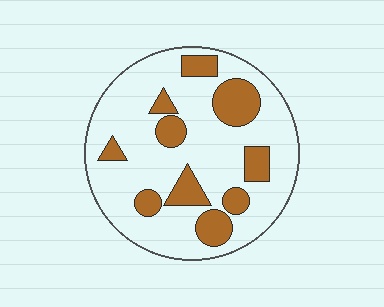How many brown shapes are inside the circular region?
10.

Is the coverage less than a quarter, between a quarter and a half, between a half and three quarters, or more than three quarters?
Less than a quarter.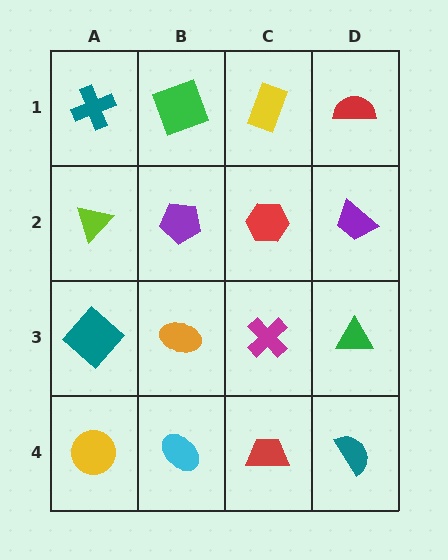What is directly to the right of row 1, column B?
A yellow rectangle.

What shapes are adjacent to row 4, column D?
A green triangle (row 3, column D), a red trapezoid (row 4, column C).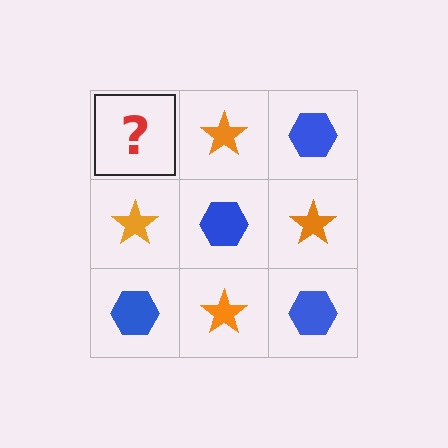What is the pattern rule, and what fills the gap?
The rule is that it alternates blue hexagon and orange star in a checkerboard pattern. The gap should be filled with a blue hexagon.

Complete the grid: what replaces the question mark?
The question mark should be replaced with a blue hexagon.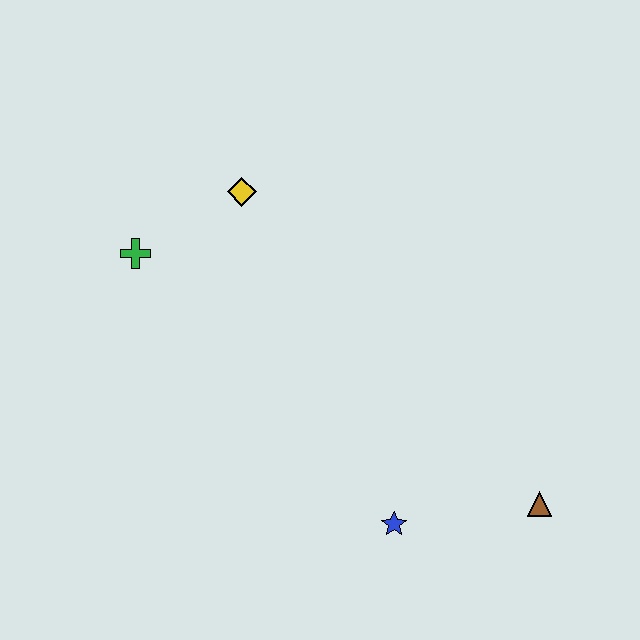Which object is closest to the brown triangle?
The blue star is closest to the brown triangle.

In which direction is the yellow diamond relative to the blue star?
The yellow diamond is above the blue star.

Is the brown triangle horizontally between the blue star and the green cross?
No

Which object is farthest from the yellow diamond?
The brown triangle is farthest from the yellow diamond.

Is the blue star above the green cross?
No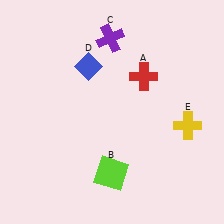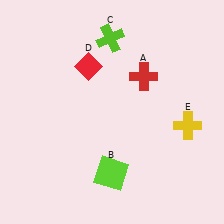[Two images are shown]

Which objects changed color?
C changed from purple to lime. D changed from blue to red.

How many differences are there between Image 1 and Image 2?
There are 2 differences between the two images.